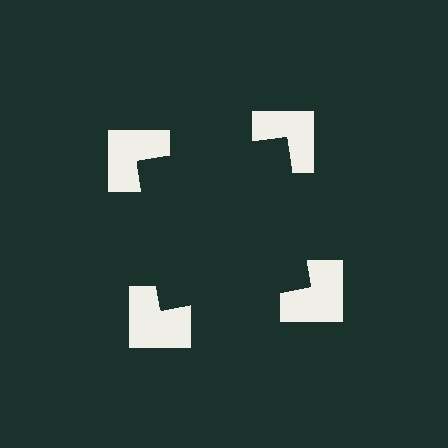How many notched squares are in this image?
There are 4 — one at each vertex of the illusory square.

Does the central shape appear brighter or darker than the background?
It typically appears slightly darker than the background, even though no actual brightness change is drawn.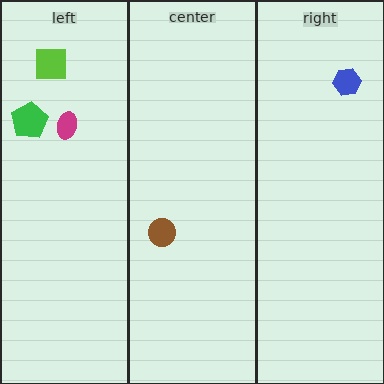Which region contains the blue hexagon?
The right region.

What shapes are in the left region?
The magenta ellipse, the green pentagon, the lime square.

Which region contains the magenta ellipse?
The left region.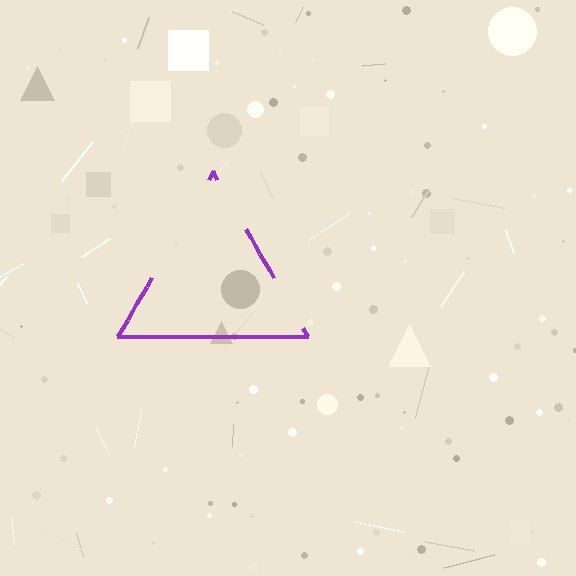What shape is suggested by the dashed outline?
The dashed outline suggests a triangle.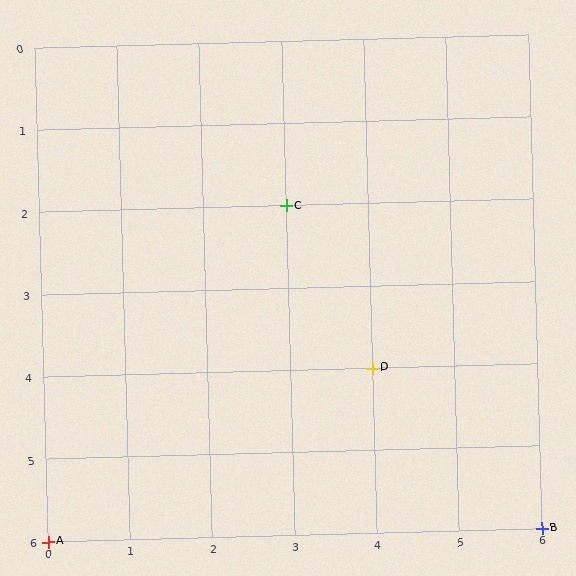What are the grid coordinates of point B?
Point B is at grid coordinates (6, 6).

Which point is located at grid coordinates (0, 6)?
Point A is at (0, 6).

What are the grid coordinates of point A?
Point A is at grid coordinates (0, 6).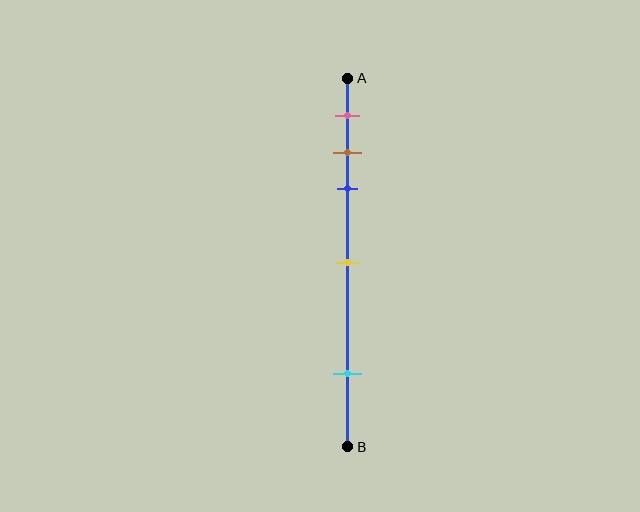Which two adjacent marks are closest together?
The brown and blue marks are the closest adjacent pair.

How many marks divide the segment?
There are 5 marks dividing the segment.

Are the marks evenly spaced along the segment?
No, the marks are not evenly spaced.